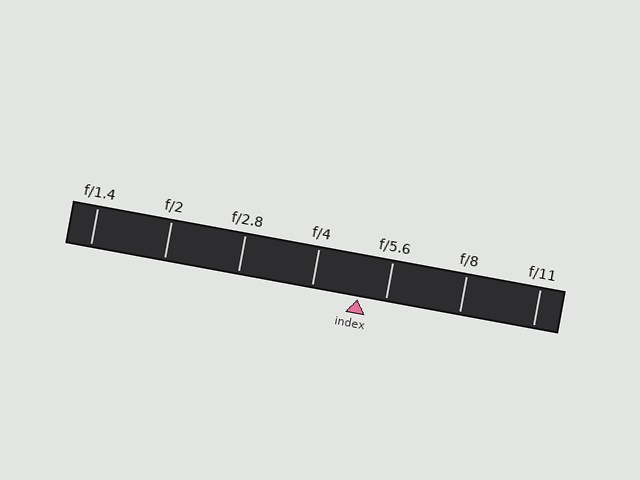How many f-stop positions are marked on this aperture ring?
There are 7 f-stop positions marked.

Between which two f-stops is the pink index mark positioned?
The index mark is between f/4 and f/5.6.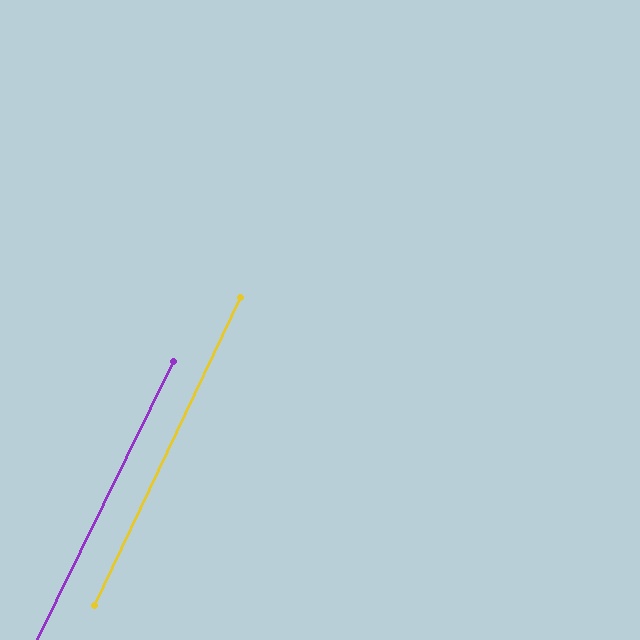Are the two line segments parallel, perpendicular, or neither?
Parallel — their directions differ by only 0.6°.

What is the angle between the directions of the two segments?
Approximately 1 degree.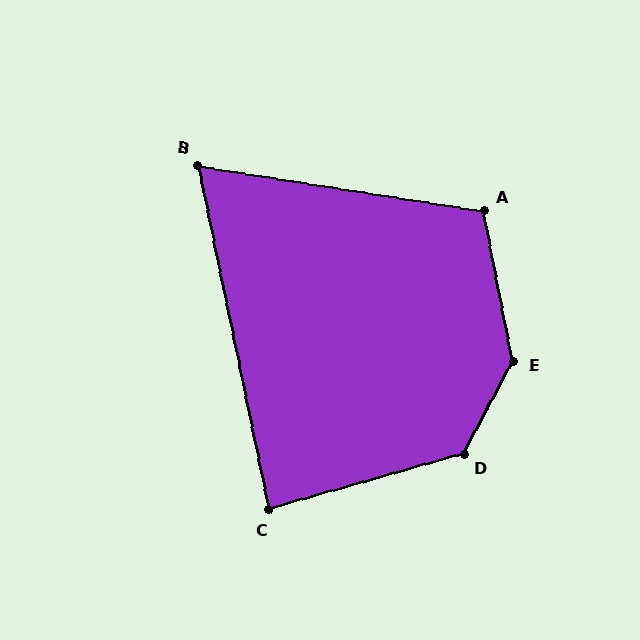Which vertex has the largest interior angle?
E, at approximately 142 degrees.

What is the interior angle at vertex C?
Approximately 86 degrees (approximately right).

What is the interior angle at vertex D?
Approximately 133 degrees (obtuse).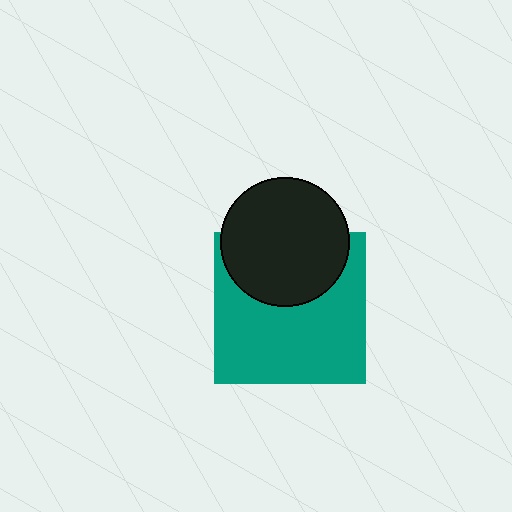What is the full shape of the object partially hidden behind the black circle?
The partially hidden object is a teal square.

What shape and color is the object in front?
The object in front is a black circle.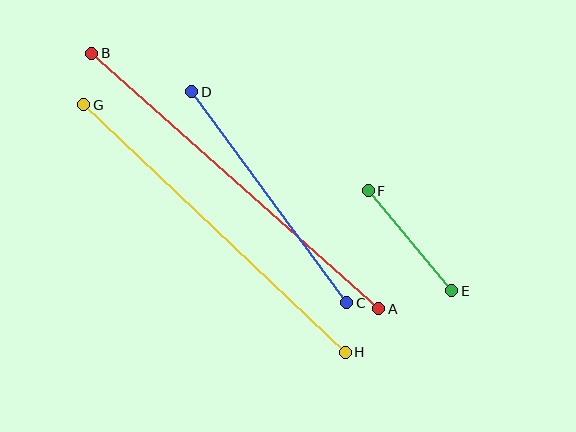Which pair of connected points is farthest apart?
Points A and B are farthest apart.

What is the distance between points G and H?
The distance is approximately 360 pixels.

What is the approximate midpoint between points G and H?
The midpoint is at approximately (214, 229) pixels.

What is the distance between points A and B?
The distance is approximately 384 pixels.